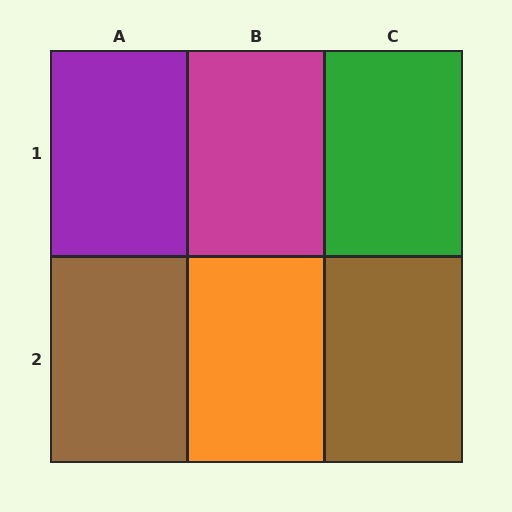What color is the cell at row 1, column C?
Green.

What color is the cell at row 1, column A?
Purple.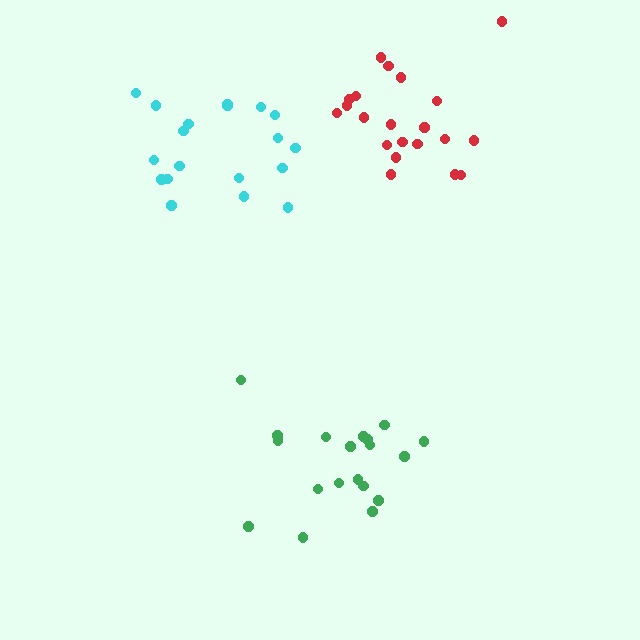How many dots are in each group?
Group 1: 19 dots, Group 2: 19 dots, Group 3: 21 dots (59 total).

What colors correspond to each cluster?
The clusters are colored: green, cyan, red.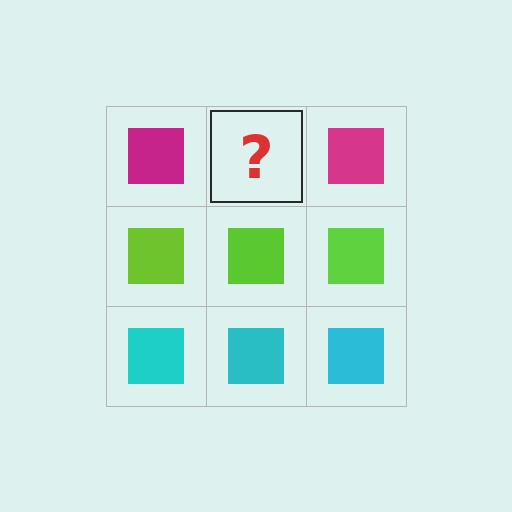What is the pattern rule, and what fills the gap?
The rule is that each row has a consistent color. The gap should be filled with a magenta square.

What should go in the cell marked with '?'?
The missing cell should contain a magenta square.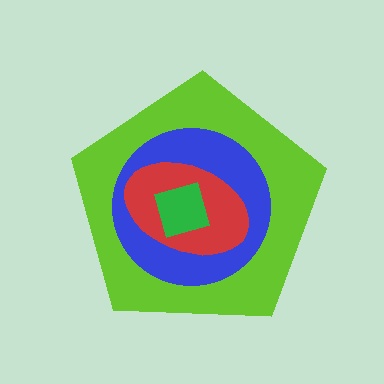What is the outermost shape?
The lime pentagon.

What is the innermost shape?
The green diamond.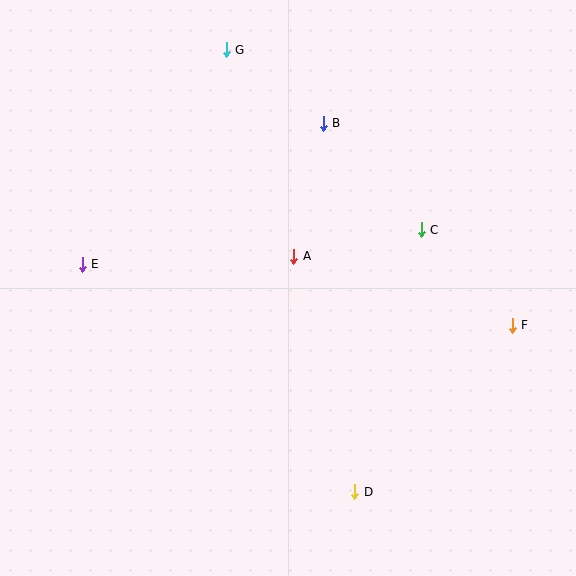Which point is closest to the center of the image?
Point A at (294, 256) is closest to the center.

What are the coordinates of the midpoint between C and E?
The midpoint between C and E is at (252, 247).